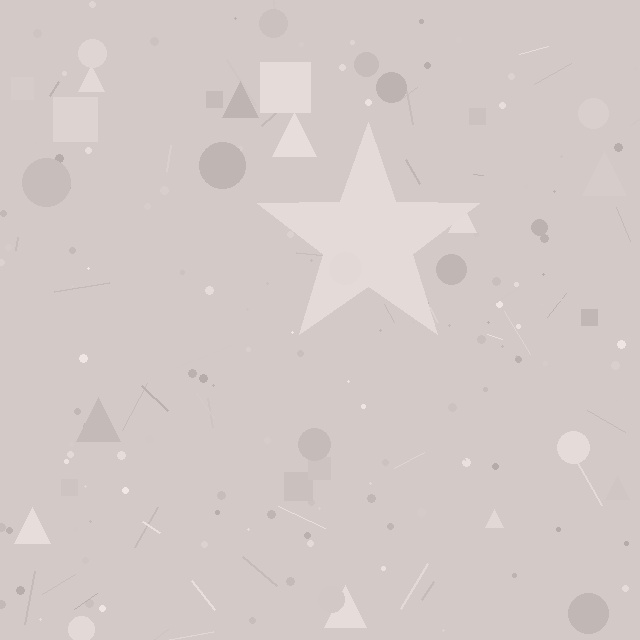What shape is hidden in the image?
A star is hidden in the image.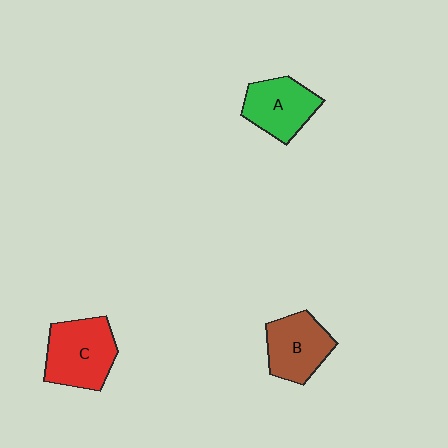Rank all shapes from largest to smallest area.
From largest to smallest: C (red), B (brown), A (green).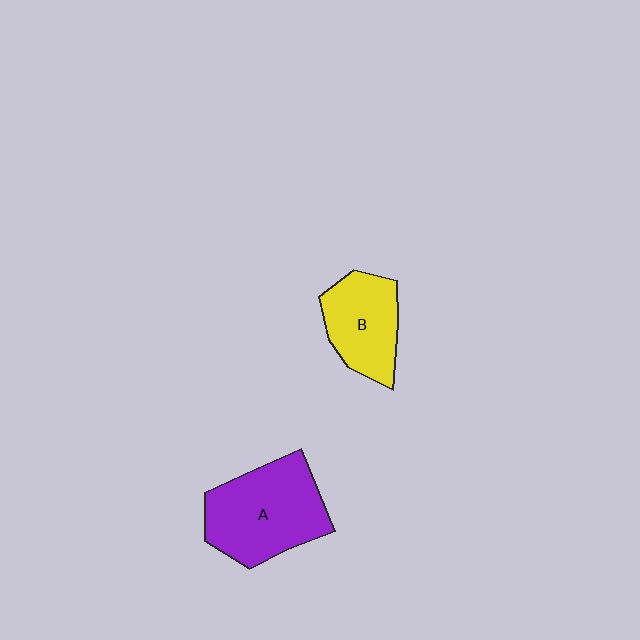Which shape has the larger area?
Shape A (purple).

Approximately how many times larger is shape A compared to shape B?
Approximately 1.4 times.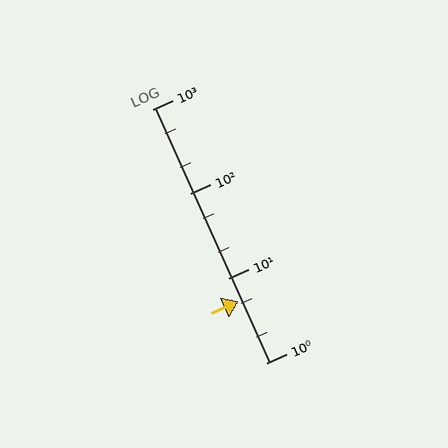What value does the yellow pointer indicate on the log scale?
The pointer indicates approximately 5.3.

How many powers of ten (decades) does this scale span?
The scale spans 3 decades, from 1 to 1000.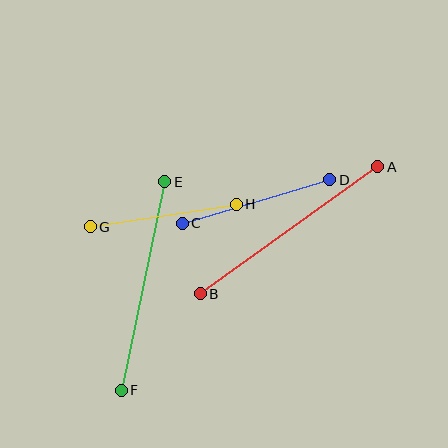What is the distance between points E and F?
The distance is approximately 213 pixels.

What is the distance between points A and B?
The distance is approximately 218 pixels.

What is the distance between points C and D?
The distance is approximately 154 pixels.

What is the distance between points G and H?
The distance is approximately 148 pixels.